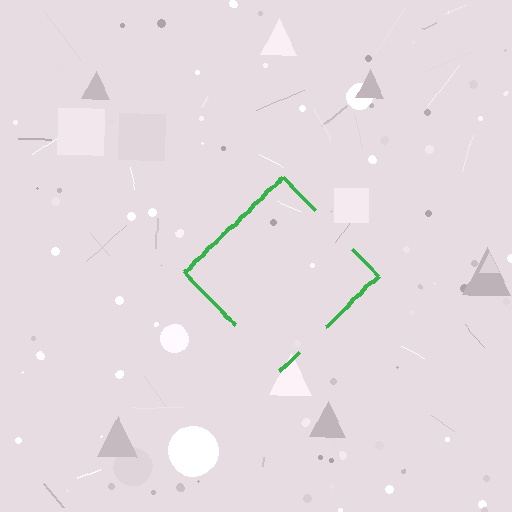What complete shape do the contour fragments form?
The contour fragments form a diamond.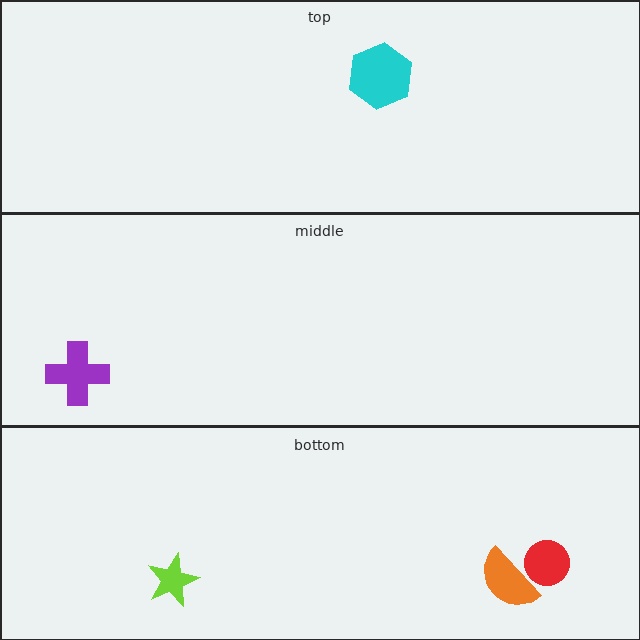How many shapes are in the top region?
1.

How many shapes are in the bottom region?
3.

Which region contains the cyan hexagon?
The top region.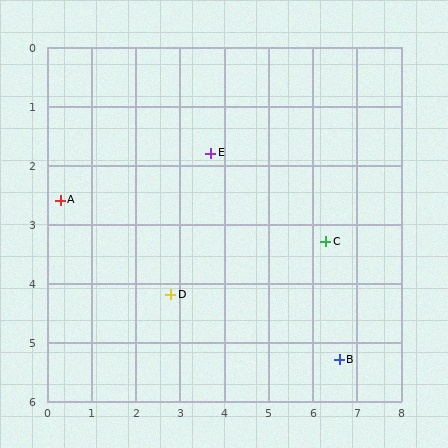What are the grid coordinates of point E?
Point E is at approximately (3.7, 1.8).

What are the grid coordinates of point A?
Point A is at approximately (0.3, 2.6).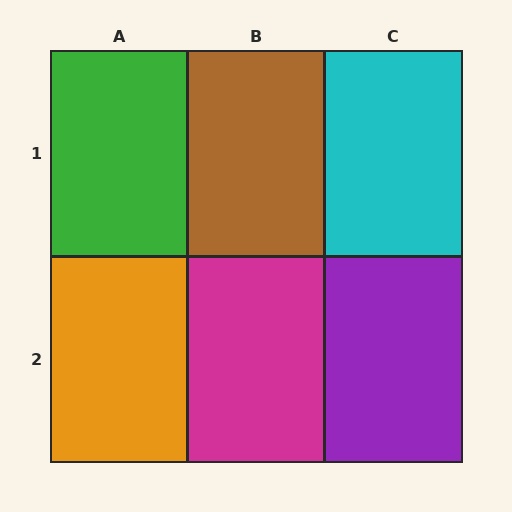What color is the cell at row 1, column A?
Green.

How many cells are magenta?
1 cell is magenta.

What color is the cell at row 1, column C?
Cyan.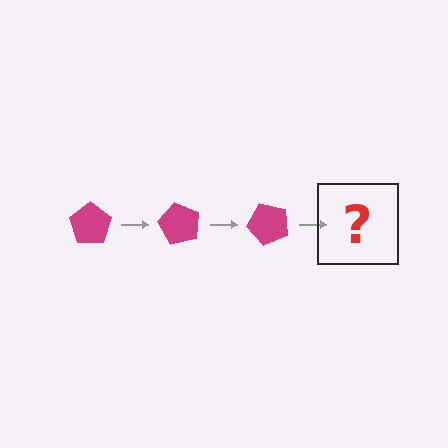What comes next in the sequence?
The next element should be a magenta pentagon rotated 180 degrees.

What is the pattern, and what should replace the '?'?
The pattern is that the pentagon rotates 60 degrees each step. The '?' should be a magenta pentagon rotated 180 degrees.